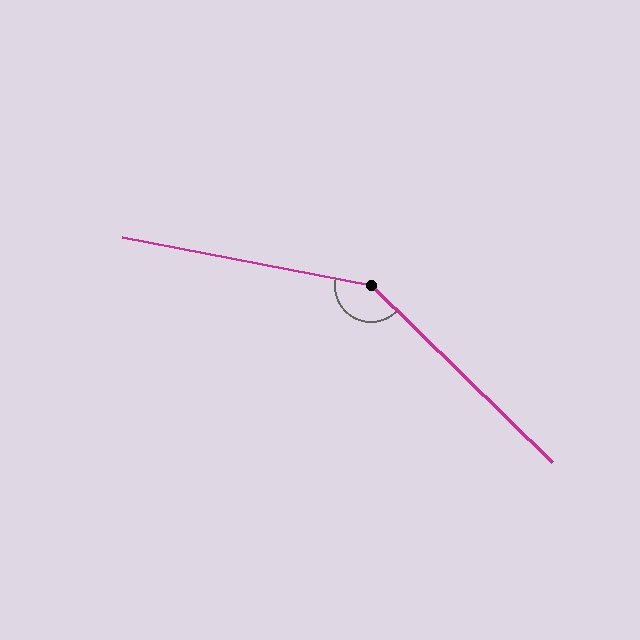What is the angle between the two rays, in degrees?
Approximately 147 degrees.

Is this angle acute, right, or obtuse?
It is obtuse.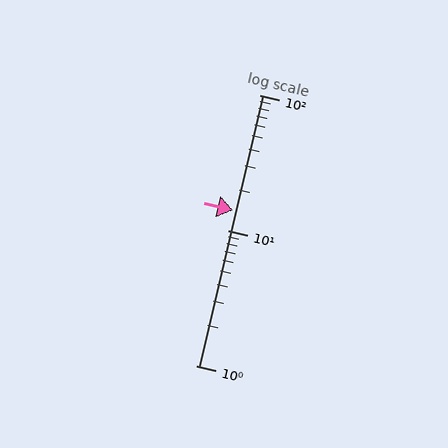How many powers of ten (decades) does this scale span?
The scale spans 2 decades, from 1 to 100.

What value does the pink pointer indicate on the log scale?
The pointer indicates approximately 14.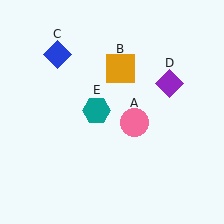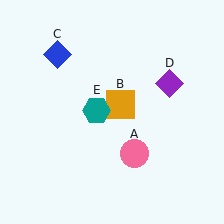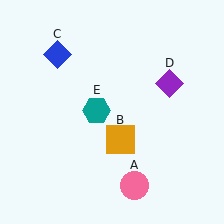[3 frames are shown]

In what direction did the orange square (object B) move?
The orange square (object B) moved down.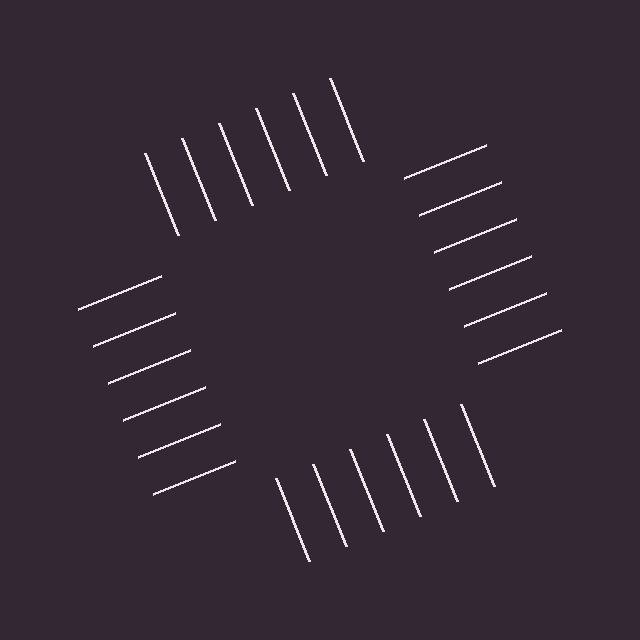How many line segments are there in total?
24 — 6 along each of the 4 edges.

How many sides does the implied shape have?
4 sides — the line-ends trace a square.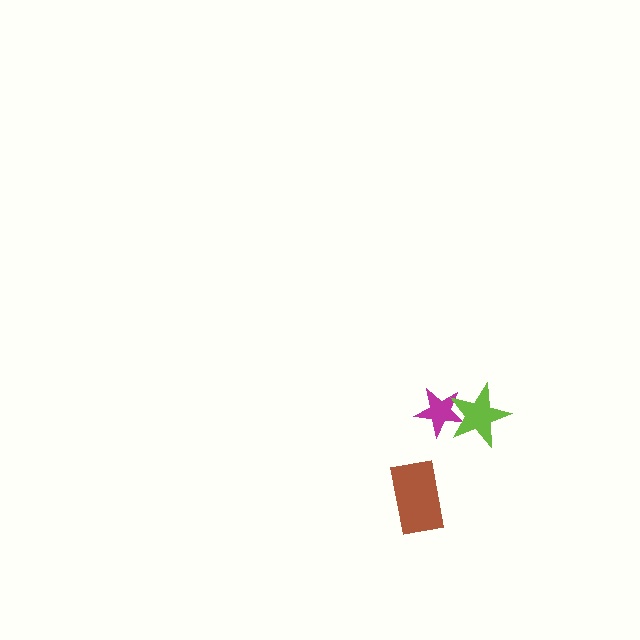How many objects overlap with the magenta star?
1 object overlaps with the magenta star.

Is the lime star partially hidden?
No, no other shape covers it.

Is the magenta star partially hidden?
Yes, it is partially covered by another shape.